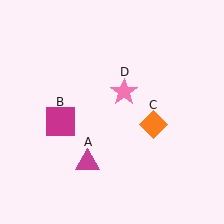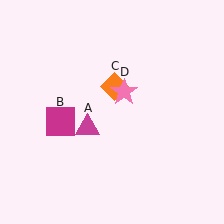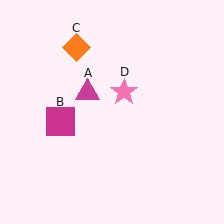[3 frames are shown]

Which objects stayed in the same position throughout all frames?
Magenta square (object B) and pink star (object D) remained stationary.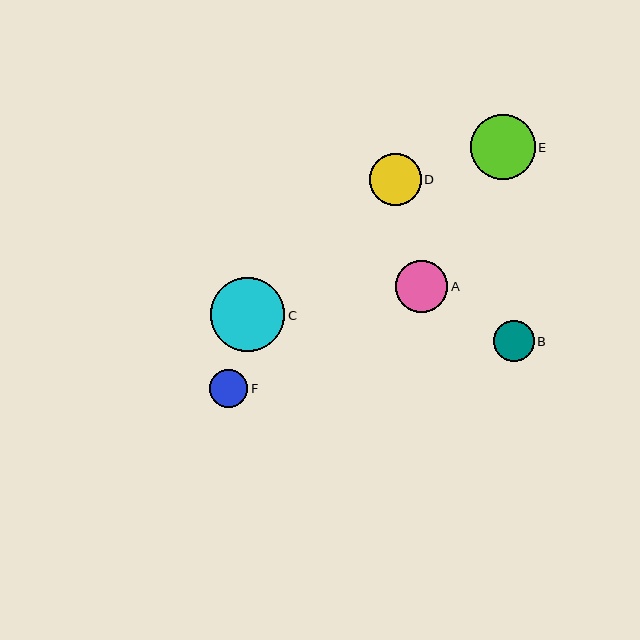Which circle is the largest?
Circle C is the largest with a size of approximately 75 pixels.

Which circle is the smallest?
Circle F is the smallest with a size of approximately 38 pixels.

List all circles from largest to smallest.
From largest to smallest: C, E, A, D, B, F.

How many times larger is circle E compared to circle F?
Circle E is approximately 1.7 times the size of circle F.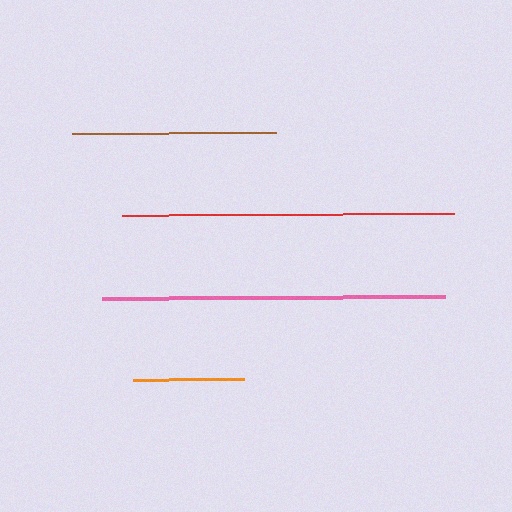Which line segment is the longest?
The pink line is the longest at approximately 343 pixels.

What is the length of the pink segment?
The pink segment is approximately 343 pixels long.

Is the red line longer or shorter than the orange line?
The red line is longer than the orange line.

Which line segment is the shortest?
The orange line is the shortest at approximately 111 pixels.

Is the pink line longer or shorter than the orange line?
The pink line is longer than the orange line.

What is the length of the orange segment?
The orange segment is approximately 111 pixels long.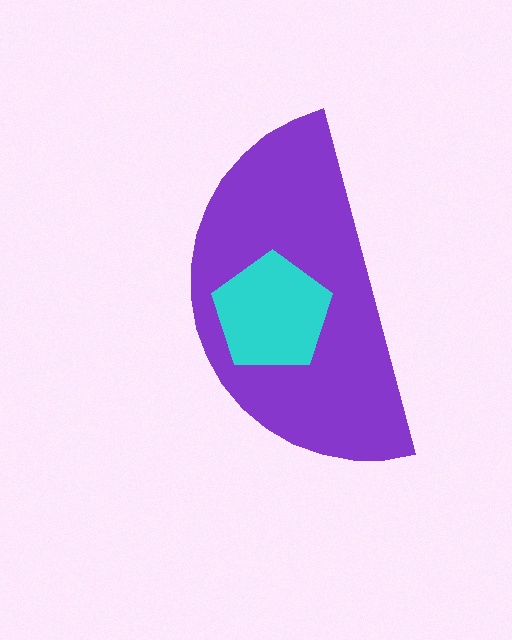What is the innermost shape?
The cyan pentagon.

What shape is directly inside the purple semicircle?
The cyan pentagon.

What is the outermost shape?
The purple semicircle.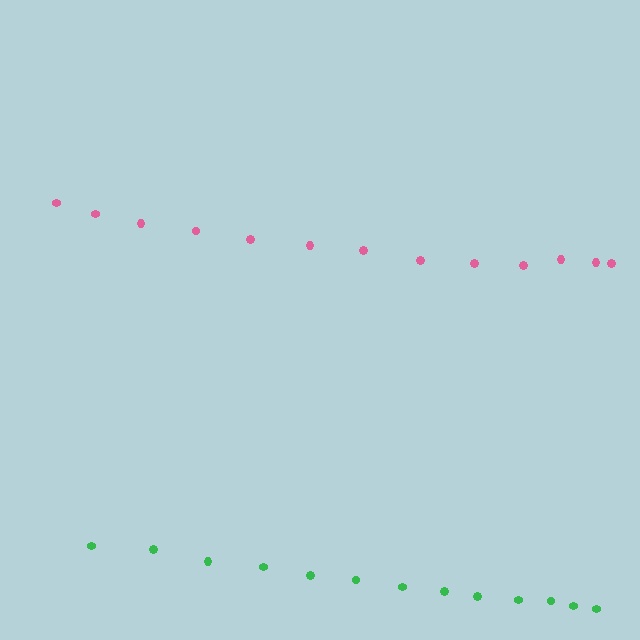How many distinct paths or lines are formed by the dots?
There are 2 distinct paths.